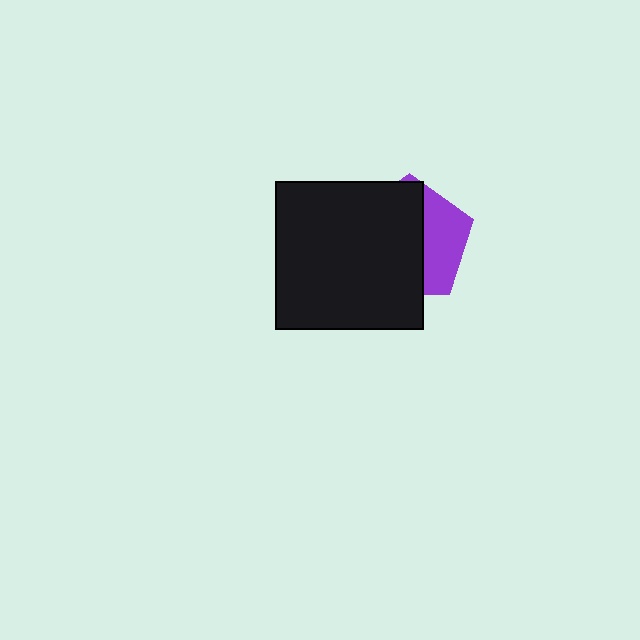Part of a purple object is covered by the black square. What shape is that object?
It is a pentagon.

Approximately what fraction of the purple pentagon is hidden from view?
Roughly 64% of the purple pentagon is hidden behind the black square.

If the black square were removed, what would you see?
You would see the complete purple pentagon.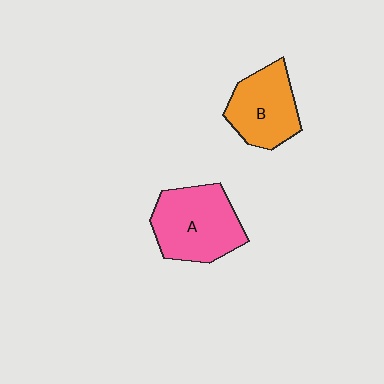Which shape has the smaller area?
Shape B (orange).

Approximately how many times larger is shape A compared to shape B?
Approximately 1.2 times.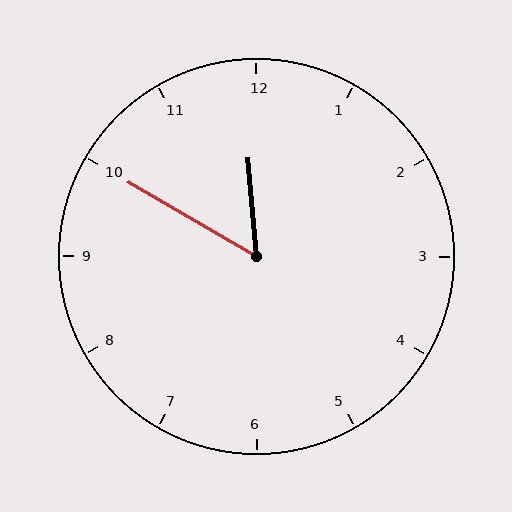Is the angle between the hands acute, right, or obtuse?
It is acute.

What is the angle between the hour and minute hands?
Approximately 55 degrees.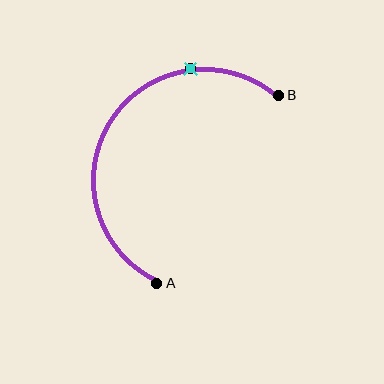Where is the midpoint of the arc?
The arc midpoint is the point on the curve farthest from the straight line joining A and B. It sits to the left of that line.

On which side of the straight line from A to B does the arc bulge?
The arc bulges to the left of the straight line connecting A and B.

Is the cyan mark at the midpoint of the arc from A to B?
No. The cyan mark lies on the arc but is closer to endpoint B. The arc midpoint would be at the point on the curve equidistant along the arc from both A and B.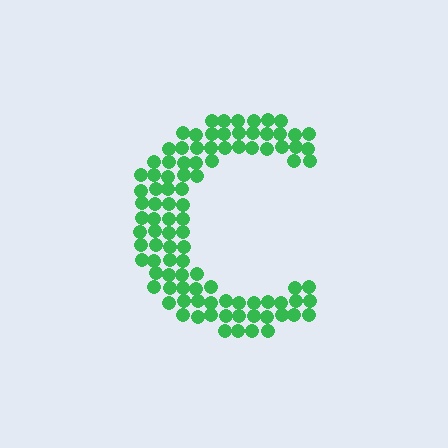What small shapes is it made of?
It is made of small circles.